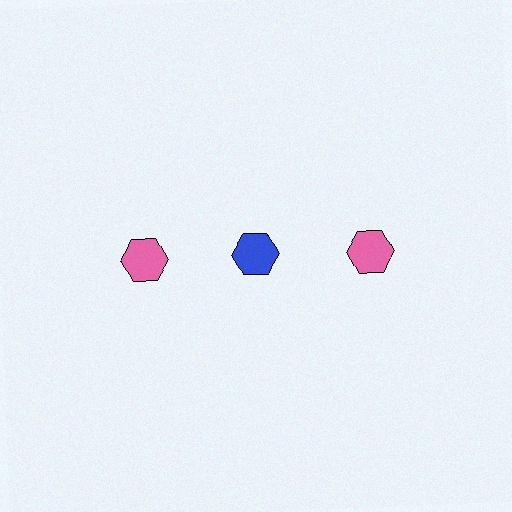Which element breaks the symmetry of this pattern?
The blue hexagon in the top row, second from left column breaks the symmetry. All other shapes are pink hexagons.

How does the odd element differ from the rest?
It has a different color: blue instead of pink.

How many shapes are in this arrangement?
There are 3 shapes arranged in a grid pattern.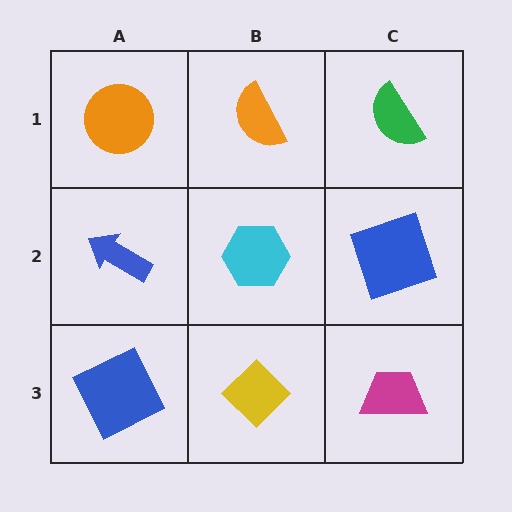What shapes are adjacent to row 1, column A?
A blue arrow (row 2, column A), an orange semicircle (row 1, column B).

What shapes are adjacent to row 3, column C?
A blue square (row 2, column C), a yellow diamond (row 3, column B).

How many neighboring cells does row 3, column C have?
2.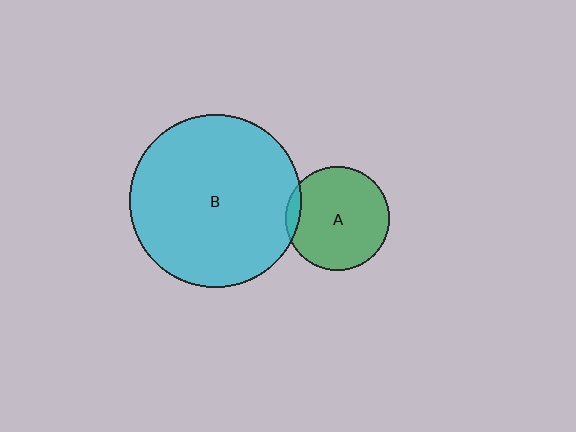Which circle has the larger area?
Circle B (cyan).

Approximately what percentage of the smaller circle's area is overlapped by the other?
Approximately 5%.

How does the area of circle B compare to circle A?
Approximately 2.8 times.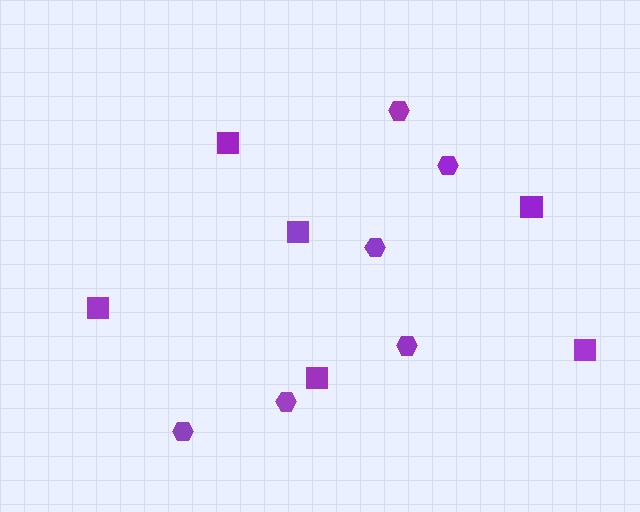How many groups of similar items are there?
There are 2 groups: one group of squares (6) and one group of hexagons (6).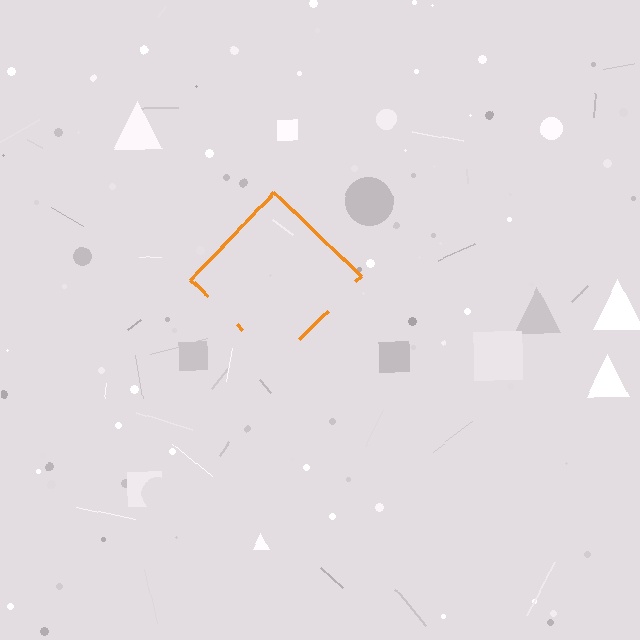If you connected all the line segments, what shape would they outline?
They would outline a diamond.